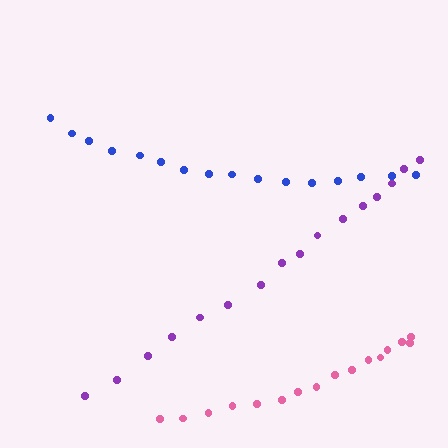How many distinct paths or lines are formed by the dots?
There are 3 distinct paths.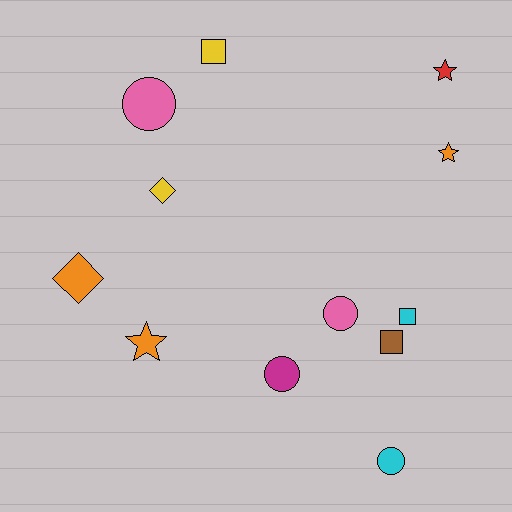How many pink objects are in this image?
There are 2 pink objects.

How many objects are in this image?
There are 12 objects.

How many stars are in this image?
There are 3 stars.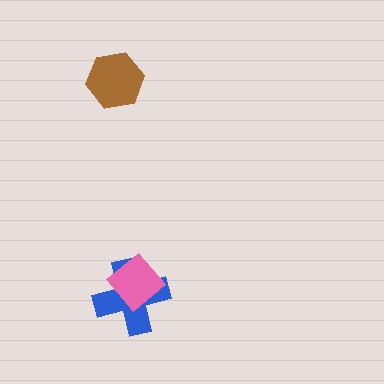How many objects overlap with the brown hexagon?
0 objects overlap with the brown hexagon.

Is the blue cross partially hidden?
Yes, it is partially covered by another shape.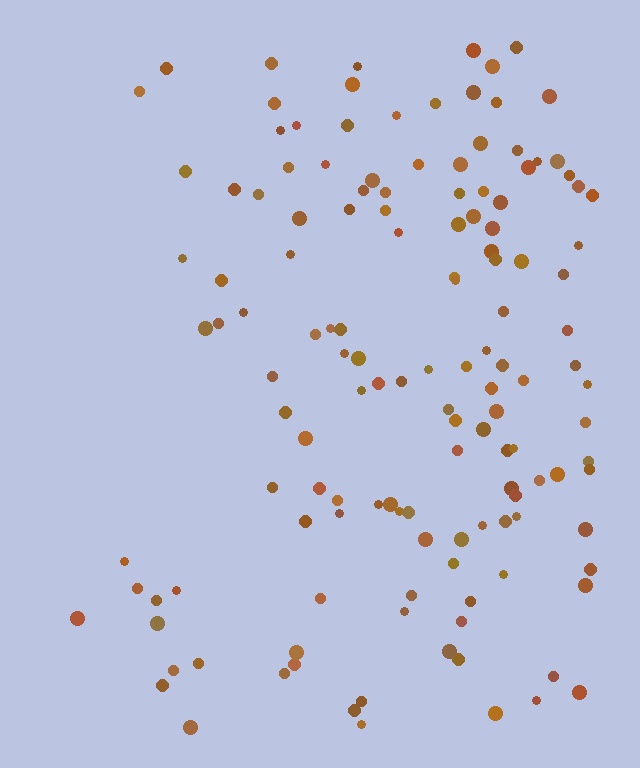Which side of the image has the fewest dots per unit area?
The left.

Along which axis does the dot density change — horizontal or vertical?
Horizontal.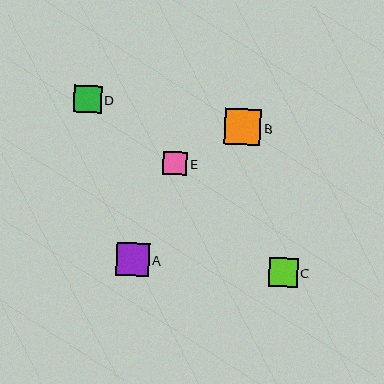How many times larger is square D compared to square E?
Square D is approximately 1.2 times the size of square E.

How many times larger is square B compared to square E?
Square B is approximately 1.5 times the size of square E.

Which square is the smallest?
Square E is the smallest with a size of approximately 24 pixels.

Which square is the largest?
Square B is the largest with a size of approximately 36 pixels.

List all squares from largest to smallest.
From largest to smallest: B, A, C, D, E.